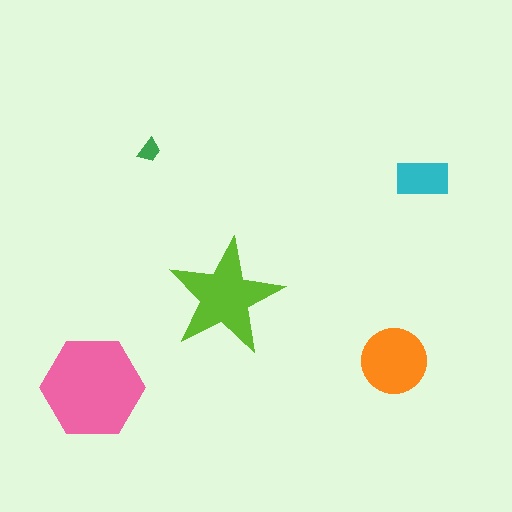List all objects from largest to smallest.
The pink hexagon, the lime star, the orange circle, the cyan rectangle, the green trapezoid.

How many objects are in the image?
There are 5 objects in the image.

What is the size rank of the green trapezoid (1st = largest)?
5th.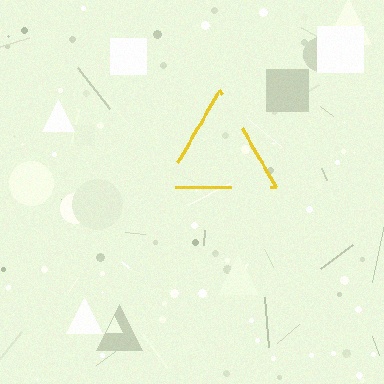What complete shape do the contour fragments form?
The contour fragments form a triangle.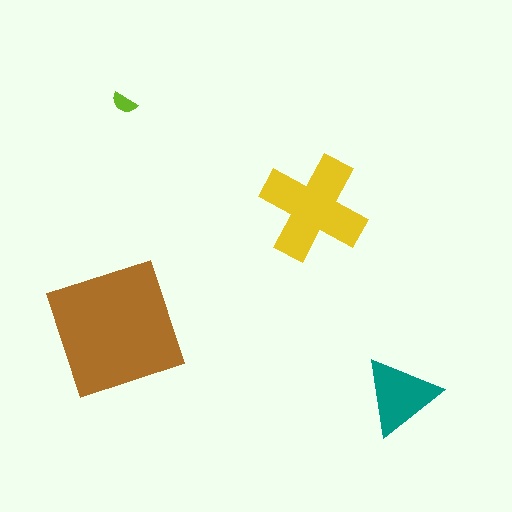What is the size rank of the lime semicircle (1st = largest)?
4th.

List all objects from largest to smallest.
The brown square, the yellow cross, the teal triangle, the lime semicircle.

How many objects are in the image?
There are 4 objects in the image.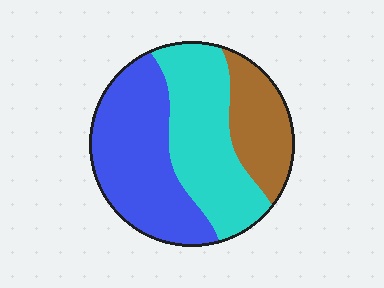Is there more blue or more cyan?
Blue.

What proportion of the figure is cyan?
Cyan covers about 35% of the figure.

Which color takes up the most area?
Blue, at roughly 40%.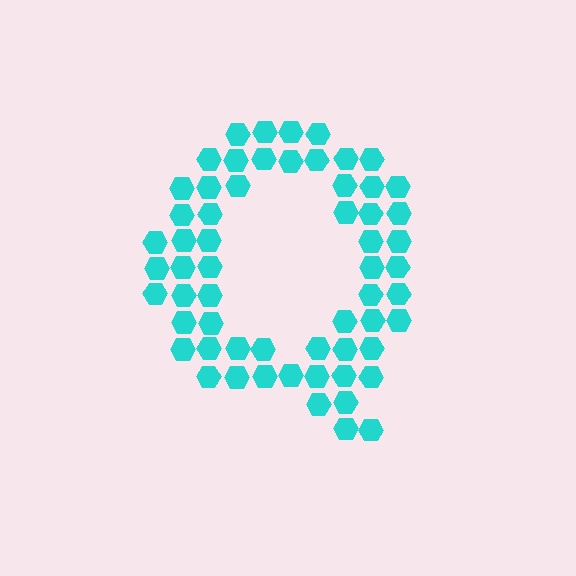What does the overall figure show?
The overall figure shows the letter Q.